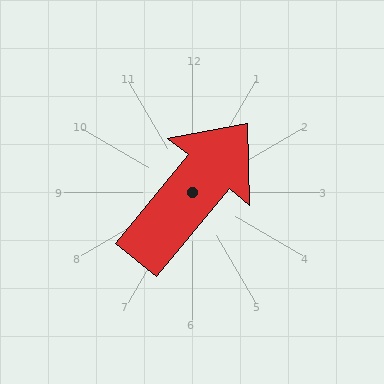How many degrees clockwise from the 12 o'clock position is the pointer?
Approximately 39 degrees.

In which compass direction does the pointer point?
Northeast.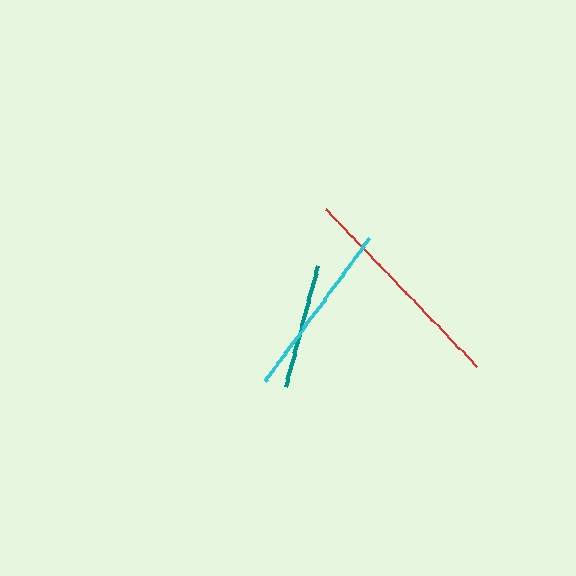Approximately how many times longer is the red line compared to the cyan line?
The red line is approximately 1.2 times the length of the cyan line.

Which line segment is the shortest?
The teal line is the shortest at approximately 126 pixels.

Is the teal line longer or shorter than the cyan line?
The cyan line is longer than the teal line.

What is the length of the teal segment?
The teal segment is approximately 126 pixels long.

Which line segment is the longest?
The red line is the longest at approximately 219 pixels.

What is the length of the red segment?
The red segment is approximately 219 pixels long.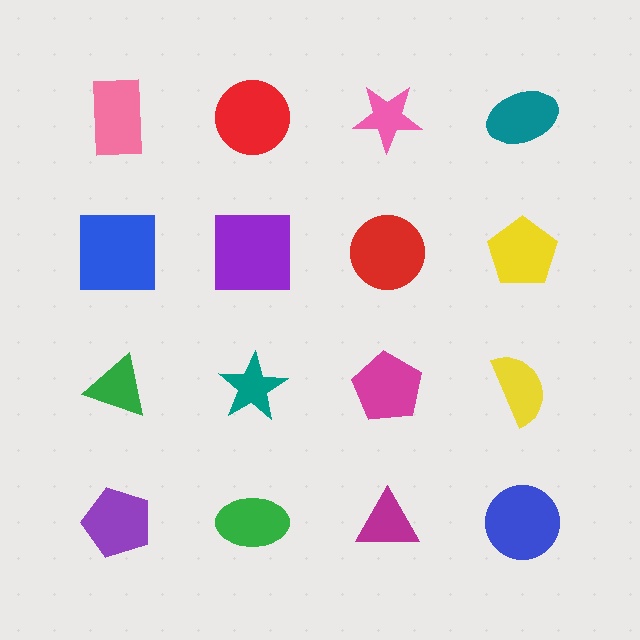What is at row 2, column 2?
A purple square.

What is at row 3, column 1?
A green triangle.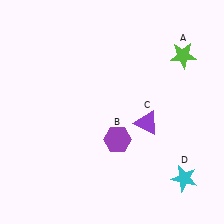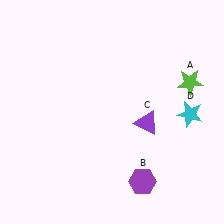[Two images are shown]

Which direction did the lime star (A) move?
The lime star (A) moved down.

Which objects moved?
The objects that moved are: the lime star (A), the purple hexagon (B), the cyan star (D).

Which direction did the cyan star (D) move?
The cyan star (D) moved up.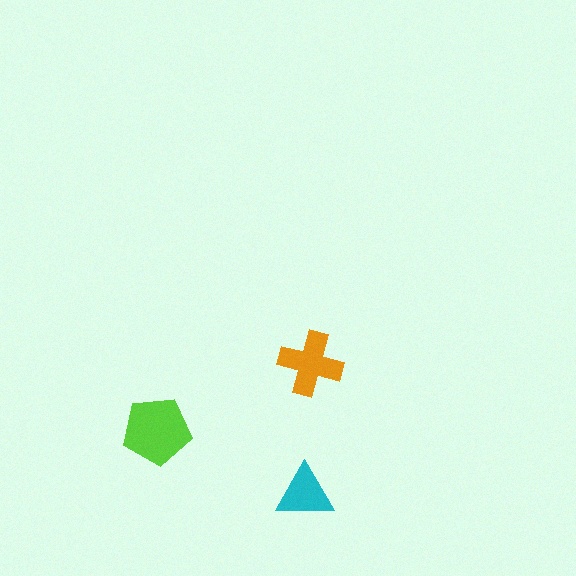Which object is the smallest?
The cyan triangle.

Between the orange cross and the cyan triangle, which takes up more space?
The orange cross.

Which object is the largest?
The lime pentagon.